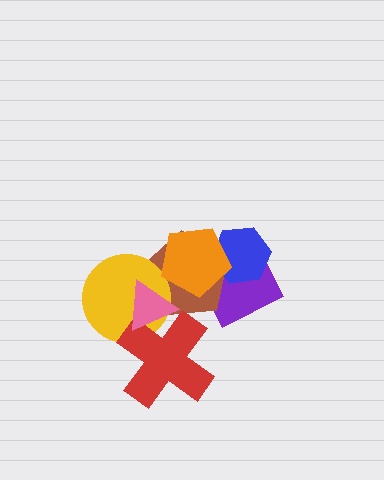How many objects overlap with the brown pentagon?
6 objects overlap with the brown pentagon.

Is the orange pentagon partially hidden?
No, no other shape covers it.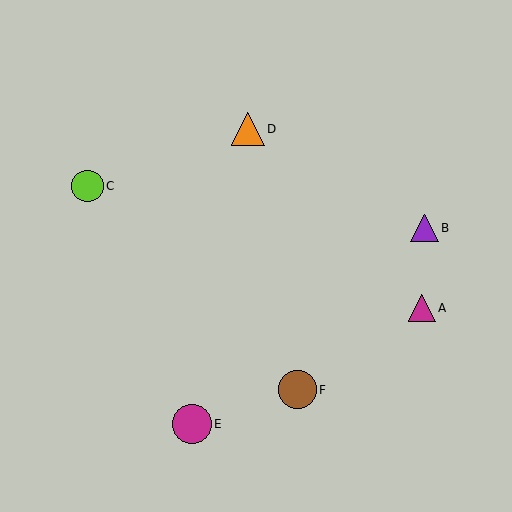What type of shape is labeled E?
Shape E is a magenta circle.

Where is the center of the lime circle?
The center of the lime circle is at (88, 186).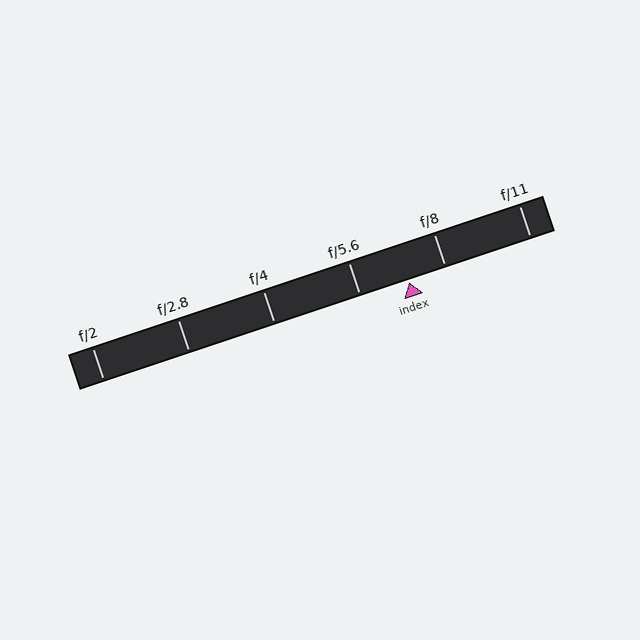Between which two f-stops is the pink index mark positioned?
The index mark is between f/5.6 and f/8.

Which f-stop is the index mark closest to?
The index mark is closest to f/8.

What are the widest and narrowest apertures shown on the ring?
The widest aperture shown is f/2 and the narrowest is f/11.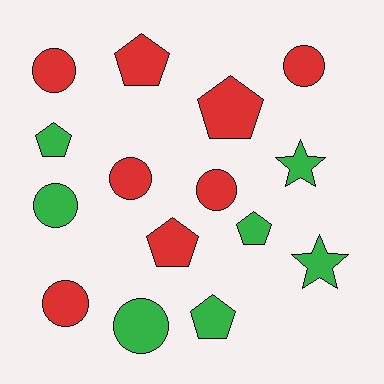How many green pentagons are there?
There are 3 green pentagons.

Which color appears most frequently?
Red, with 8 objects.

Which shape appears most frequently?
Circle, with 7 objects.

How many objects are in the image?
There are 15 objects.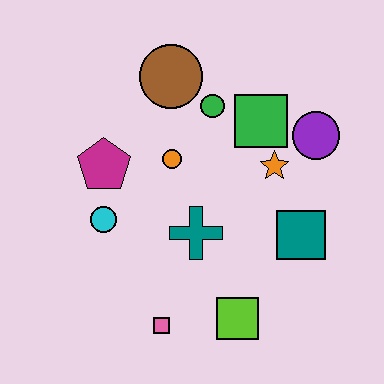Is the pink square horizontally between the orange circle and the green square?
No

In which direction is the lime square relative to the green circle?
The lime square is below the green circle.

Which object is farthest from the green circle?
The pink square is farthest from the green circle.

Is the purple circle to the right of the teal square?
Yes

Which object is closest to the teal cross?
The orange circle is closest to the teal cross.